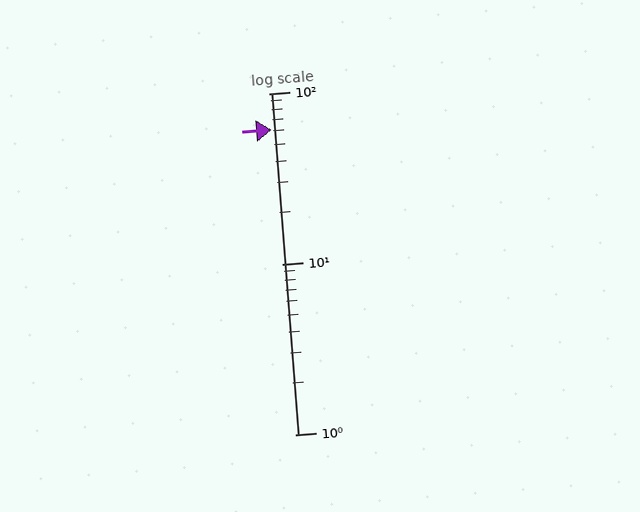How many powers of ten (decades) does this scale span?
The scale spans 2 decades, from 1 to 100.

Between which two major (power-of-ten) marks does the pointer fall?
The pointer is between 10 and 100.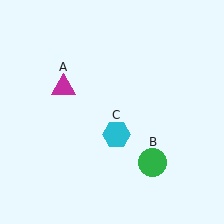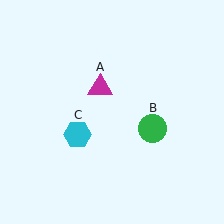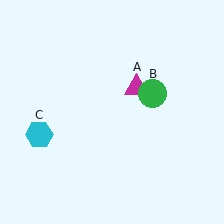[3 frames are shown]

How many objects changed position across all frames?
3 objects changed position: magenta triangle (object A), green circle (object B), cyan hexagon (object C).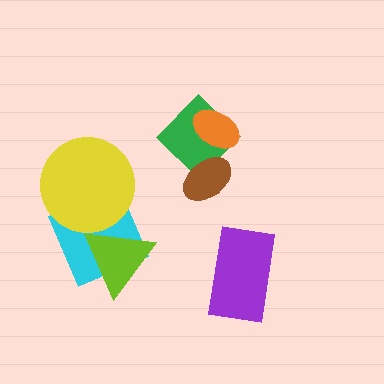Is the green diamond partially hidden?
Yes, it is partially covered by another shape.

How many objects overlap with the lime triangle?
1 object overlaps with the lime triangle.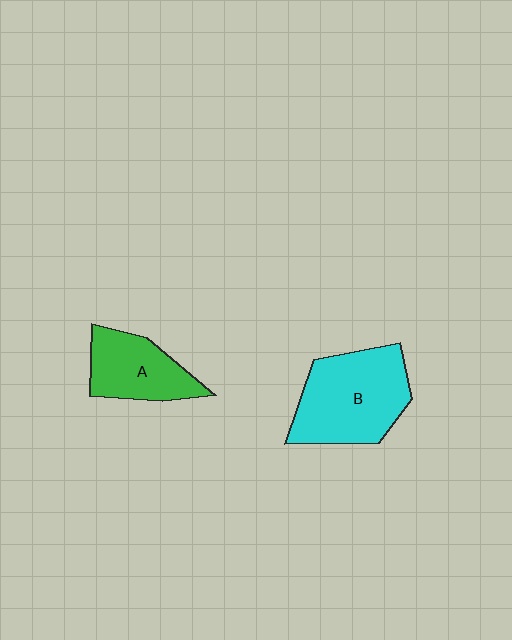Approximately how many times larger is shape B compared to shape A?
Approximately 1.5 times.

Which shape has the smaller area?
Shape A (green).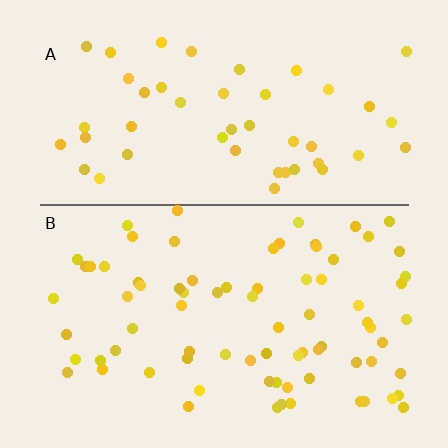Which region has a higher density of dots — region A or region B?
B (the bottom).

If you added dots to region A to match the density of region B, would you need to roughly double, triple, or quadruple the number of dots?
Approximately double.